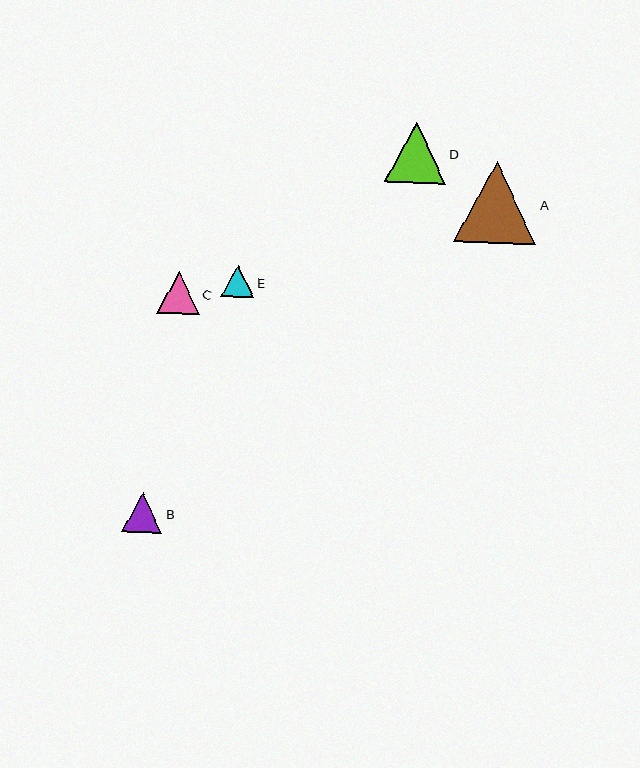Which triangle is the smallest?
Triangle E is the smallest with a size of approximately 33 pixels.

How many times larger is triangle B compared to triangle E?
Triangle B is approximately 1.2 times the size of triangle E.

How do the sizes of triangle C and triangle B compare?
Triangle C and triangle B are approximately the same size.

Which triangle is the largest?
Triangle A is the largest with a size of approximately 82 pixels.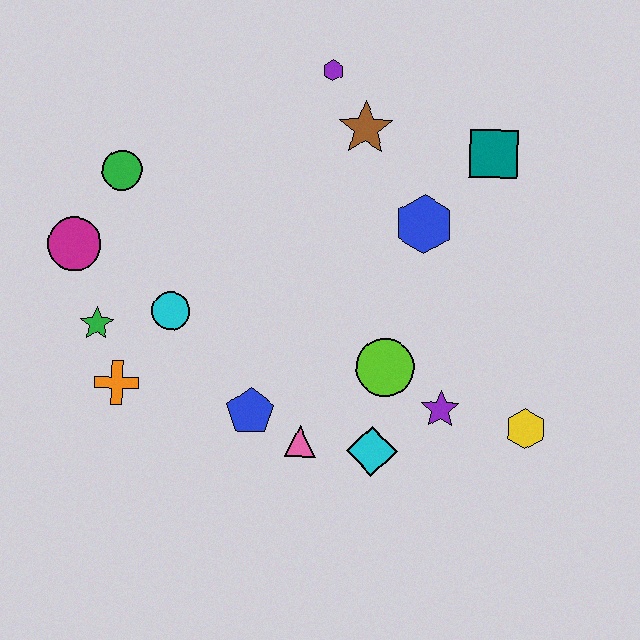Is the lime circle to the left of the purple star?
Yes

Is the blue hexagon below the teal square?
Yes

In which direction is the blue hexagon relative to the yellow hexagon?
The blue hexagon is above the yellow hexagon.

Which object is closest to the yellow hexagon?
The purple star is closest to the yellow hexagon.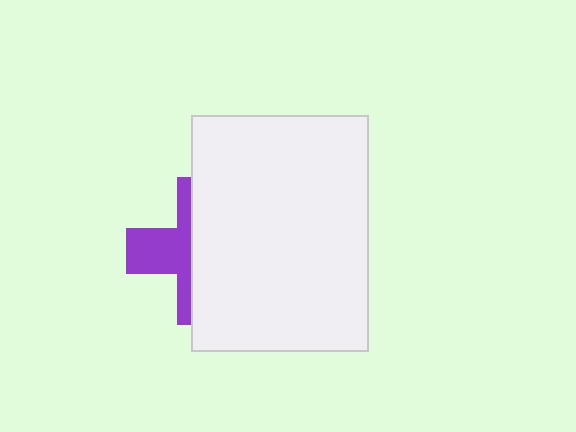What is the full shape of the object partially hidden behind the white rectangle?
The partially hidden object is a purple cross.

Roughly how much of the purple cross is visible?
A small part of it is visible (roughly 40%).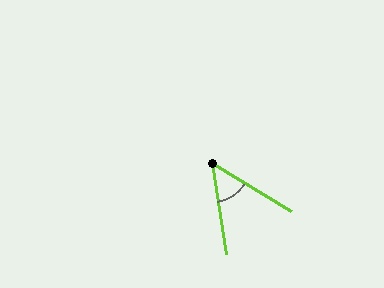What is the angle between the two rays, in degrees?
Approximately 50 degrees.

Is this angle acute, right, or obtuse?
It is acute.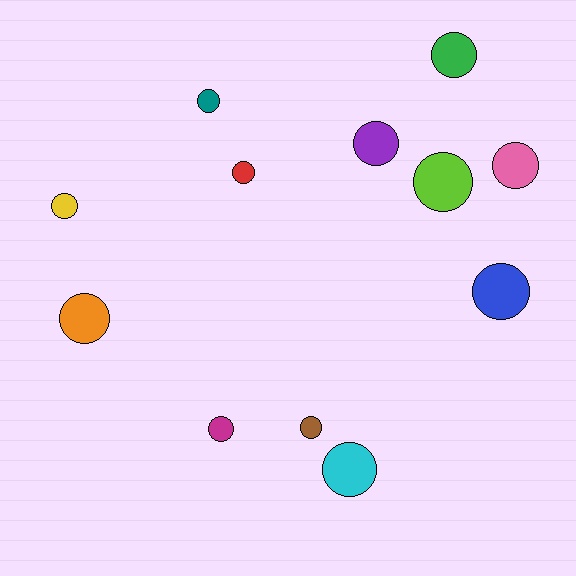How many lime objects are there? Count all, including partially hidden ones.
There is 1 lime object.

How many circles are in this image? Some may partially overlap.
There are 12 circles.